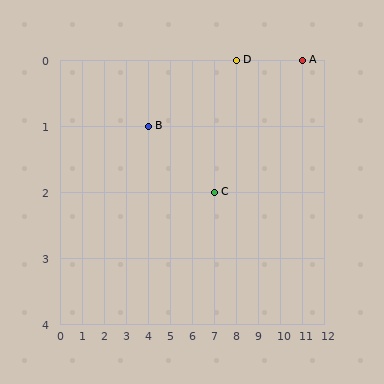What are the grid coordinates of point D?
Point D is at grid coordinates (8, 0).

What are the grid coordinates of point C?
Point C is at grid coordinates (7, 2).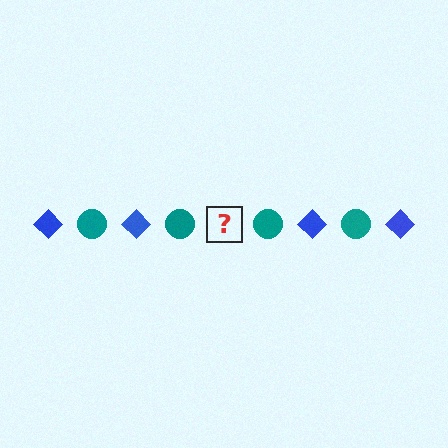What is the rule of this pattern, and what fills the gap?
The rule is that the pattern alternates between blue diamond and teal circle. The gap should be filled with a blue diamond.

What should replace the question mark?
The question mark should be replaced with a blue diamond.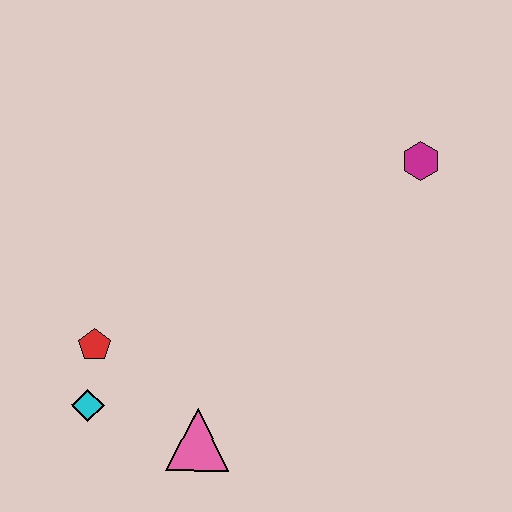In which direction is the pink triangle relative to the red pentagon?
The pink triangle is to the right of the red pentagon.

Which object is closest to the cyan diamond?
The red pentagon is closest to the cyan diamond.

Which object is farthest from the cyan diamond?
The magenta hexagon is farthest from the cyan diamond.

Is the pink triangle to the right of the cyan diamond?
Yes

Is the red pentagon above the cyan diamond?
Yes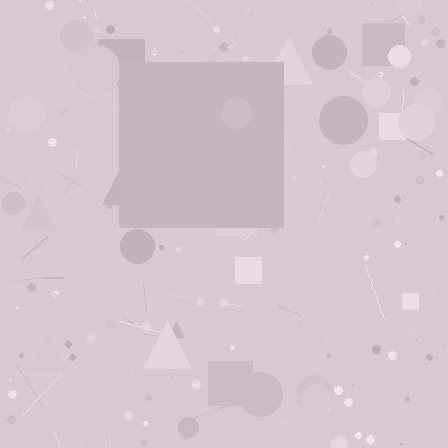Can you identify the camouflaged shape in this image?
The camouflaged shape is a square.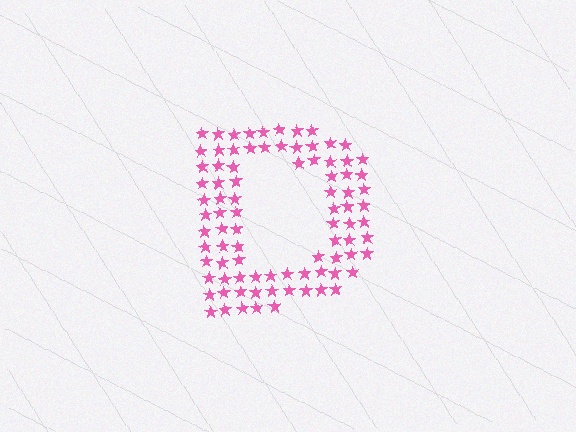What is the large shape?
The large shape is the letter D.